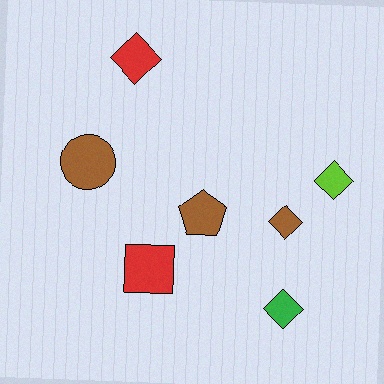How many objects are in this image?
There are 7 objects.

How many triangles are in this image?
There are no triangles.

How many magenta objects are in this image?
There are no magenta objects.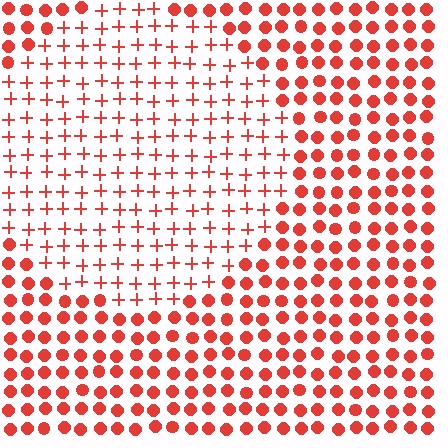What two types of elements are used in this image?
The image uses plus signs inside the circle region and circles outside it.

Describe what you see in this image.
The image is filled with small red elements arranged in a uniform grid. A circle-shaped region contains plus signs, while the surrounding area contains circles. The boundary is defined purely by the change in element shape.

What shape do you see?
I see a circle.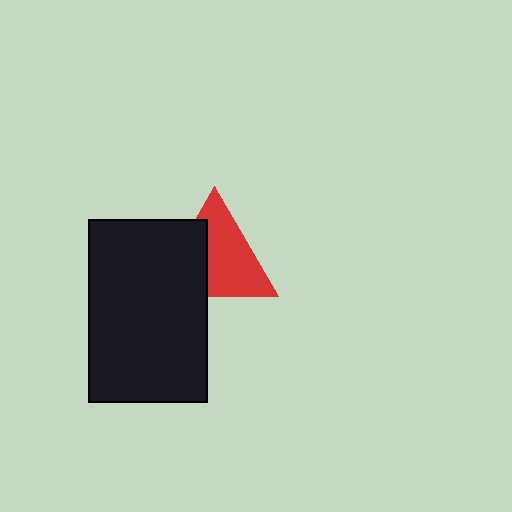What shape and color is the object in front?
The object in front is a black rectangle.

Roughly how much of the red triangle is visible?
About half of it is visible (roughly 62%).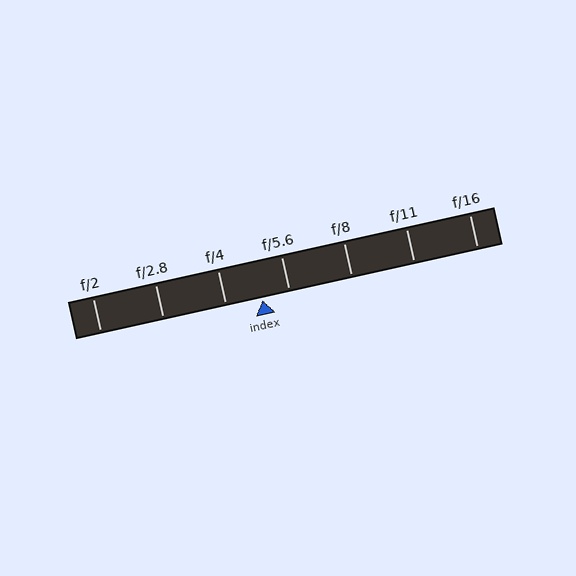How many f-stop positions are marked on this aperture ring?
There are 7 f-stop positions marked.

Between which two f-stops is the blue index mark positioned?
The index mark is between f/4 and f/5.6.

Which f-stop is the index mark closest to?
The index mark is closest to f/5.6.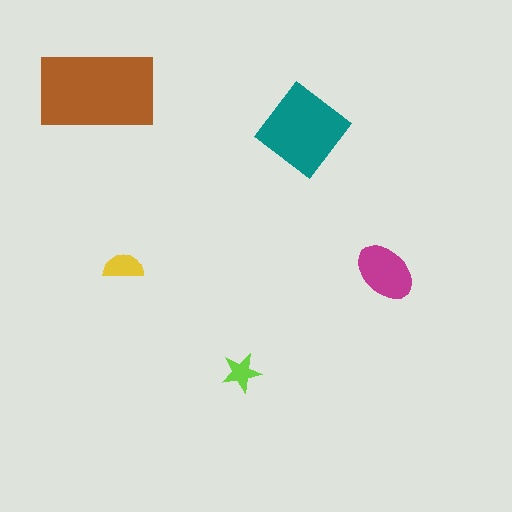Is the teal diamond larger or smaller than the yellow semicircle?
Larger.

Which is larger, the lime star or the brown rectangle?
The brown rectangle.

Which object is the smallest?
The lime star.